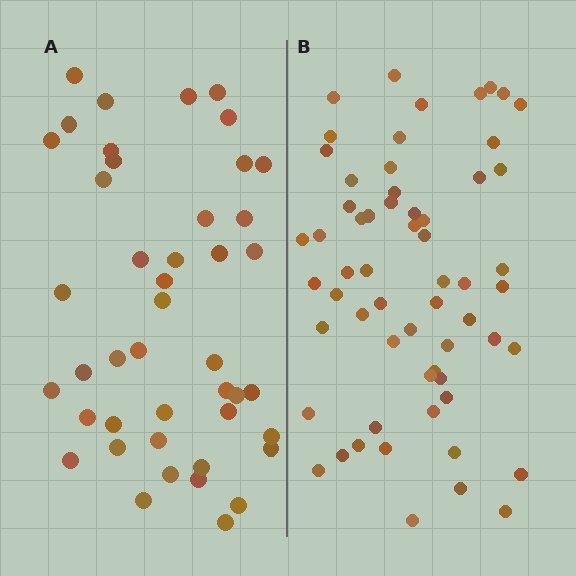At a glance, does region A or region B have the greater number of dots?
Region B (the right region) has more dots.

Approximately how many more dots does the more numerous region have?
Region B has approximately 15 more dots than region A.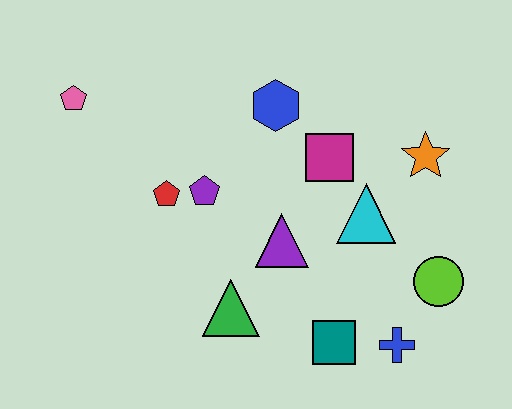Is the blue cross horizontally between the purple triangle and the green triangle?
No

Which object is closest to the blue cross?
The teal square is closest to the blue cross.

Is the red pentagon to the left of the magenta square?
Yes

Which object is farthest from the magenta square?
The pink pentagon is farthest from the magenta square.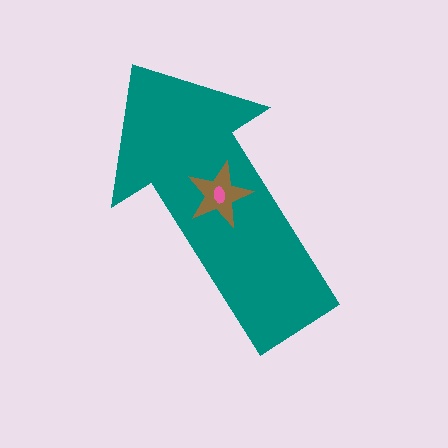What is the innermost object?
The pink ellipse.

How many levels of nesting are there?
3.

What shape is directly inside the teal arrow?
The brown star.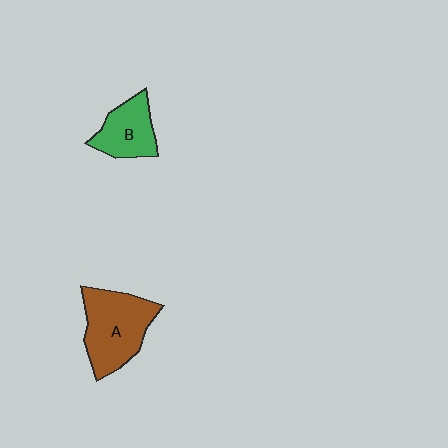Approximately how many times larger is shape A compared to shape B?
Approximately 1.6 times.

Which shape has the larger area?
Shape A (brown).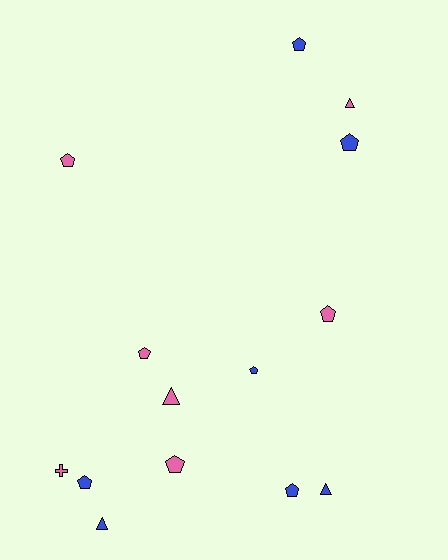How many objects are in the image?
There are 14 objects.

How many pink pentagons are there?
There are 4 pink pentagons.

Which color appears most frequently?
Blue, with 7 objects.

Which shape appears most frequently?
Pentagon, with 9 objects.